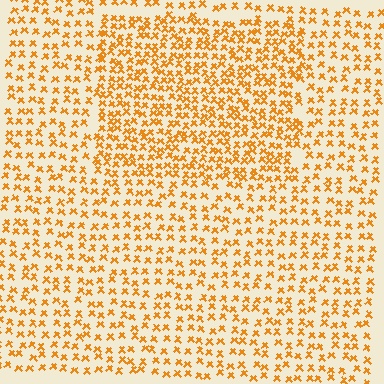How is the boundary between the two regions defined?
The boundary is defined by a change in element density (approximately 1.7x ratio). All elements are the same color, size, and shape.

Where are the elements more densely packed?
The elements are more densely packed inside the rectangle boundary.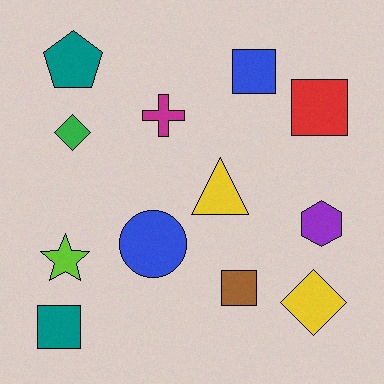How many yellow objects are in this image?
There are 2 yellow objects.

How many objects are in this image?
There are 12 objects.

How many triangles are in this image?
There is 1 triangle.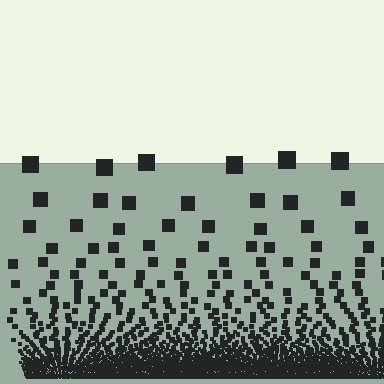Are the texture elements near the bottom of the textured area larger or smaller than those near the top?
Smaller. The gradient is inverted — elements near the bottom are smaller and denser.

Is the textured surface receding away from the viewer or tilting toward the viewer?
The surface appears to tilt toward the viewer. Texture elements get larger and sparser toward the top.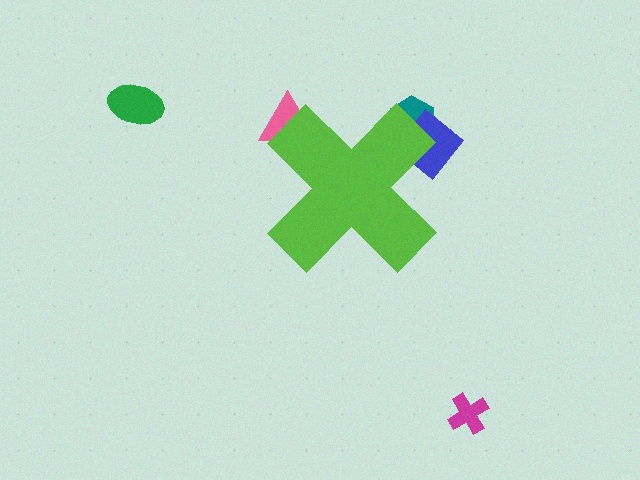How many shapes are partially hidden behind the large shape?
3 shapes are partially hidden.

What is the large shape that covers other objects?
A lime cross.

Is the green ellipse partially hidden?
No, the green ellipse is fully visible.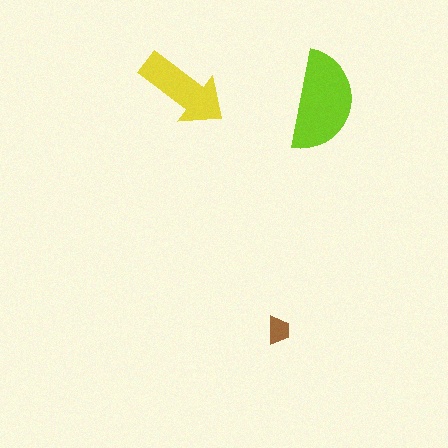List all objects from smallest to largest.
The brown trapezoid, the yellow arrow, the lime semicircle.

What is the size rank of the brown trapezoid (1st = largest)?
3rd.